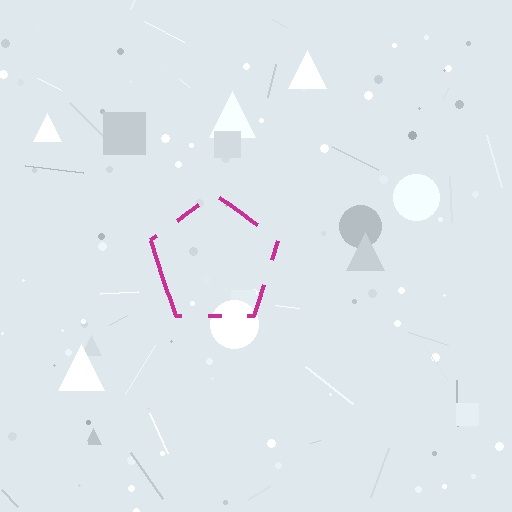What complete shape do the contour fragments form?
The contour fragments form a pentagon.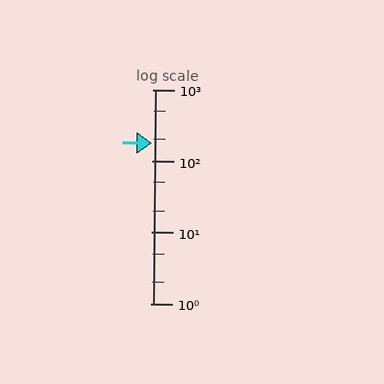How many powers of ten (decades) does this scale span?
The scale spans 3 decades, from 1 to 1000.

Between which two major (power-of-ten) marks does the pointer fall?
The pointer is between 100 and 1000.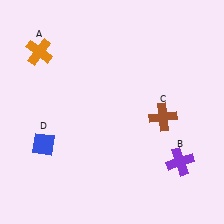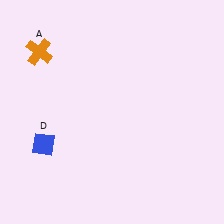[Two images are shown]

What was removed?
The brown cross (C), the purple cross (B) were removed in Image 2.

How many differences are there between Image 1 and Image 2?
There are 2 differences between the two images.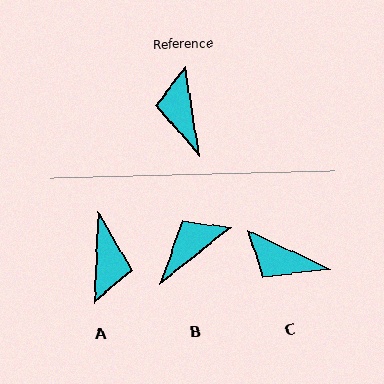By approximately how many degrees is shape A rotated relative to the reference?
Approximately 169 degrees counter-clockwise.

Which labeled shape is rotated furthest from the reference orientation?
A, about 169 degrees away.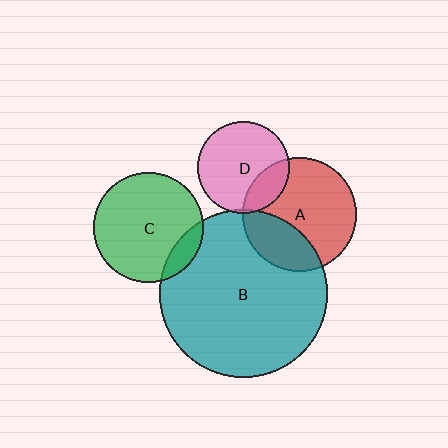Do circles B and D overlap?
Yes.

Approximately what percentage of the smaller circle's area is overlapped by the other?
Approximately 5%.